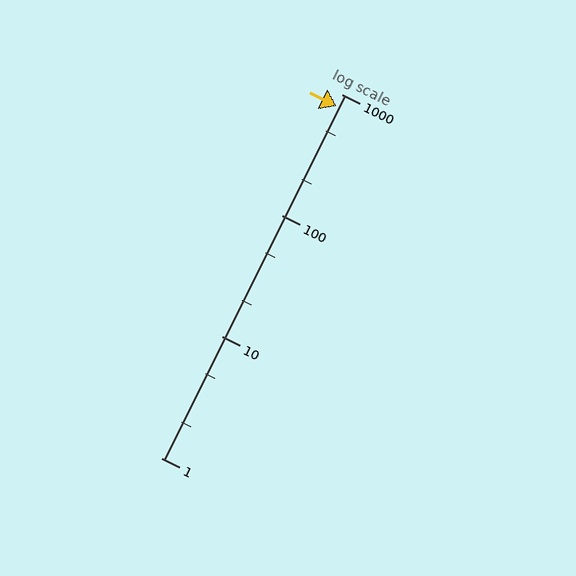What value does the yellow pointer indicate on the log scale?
The pointer indicates approximately 790.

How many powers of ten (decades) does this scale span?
The scale spans 3 decades, from 1 to 1000.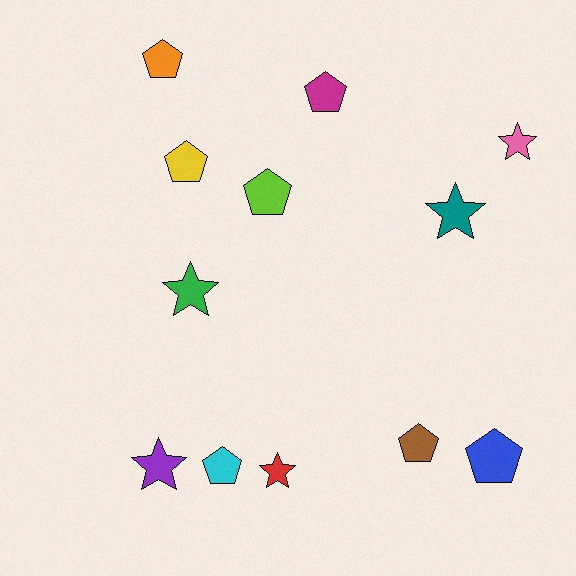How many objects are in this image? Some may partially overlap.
There are 12 objects.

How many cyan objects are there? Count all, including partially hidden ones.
There is 1 cyan object.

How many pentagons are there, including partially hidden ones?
There are 7 pentagons.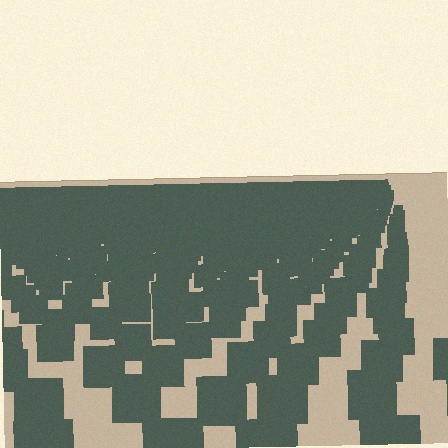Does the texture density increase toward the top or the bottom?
Density increases toward the top.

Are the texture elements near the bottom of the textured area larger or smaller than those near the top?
Larger. Near the bottom, elements are closer to the viewer and appear at a bigger on-screen size.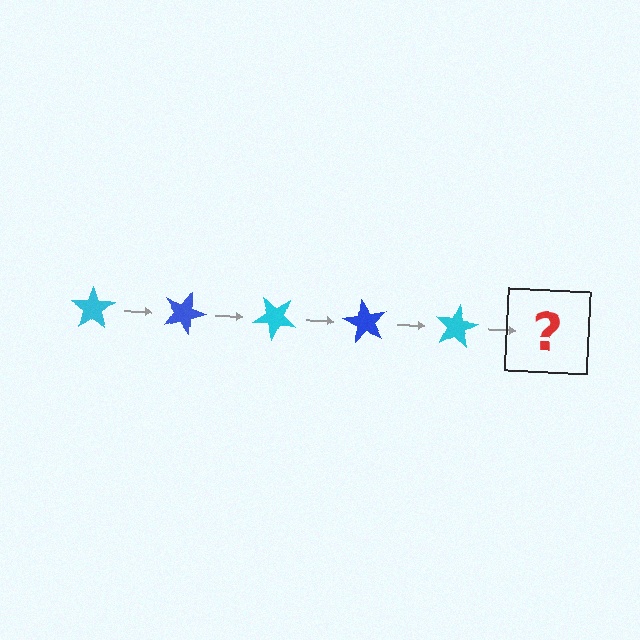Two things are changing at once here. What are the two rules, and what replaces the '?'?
The two rules are that it rotates 20 degrees each step and the color cycles through cyan and blue. The '?' should be a blue star, rotated 100 degrees from the start.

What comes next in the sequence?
The next element should be a blue star, rotated 100 degrees from the start.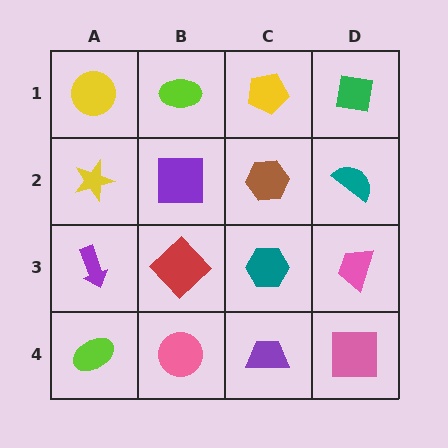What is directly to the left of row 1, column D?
A yellow pentagon.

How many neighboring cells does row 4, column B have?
3.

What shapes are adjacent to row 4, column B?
A red diamond (row 3, column B), a lime ellipse (row 4, column A), a purple trapezoid (row 4, column C).